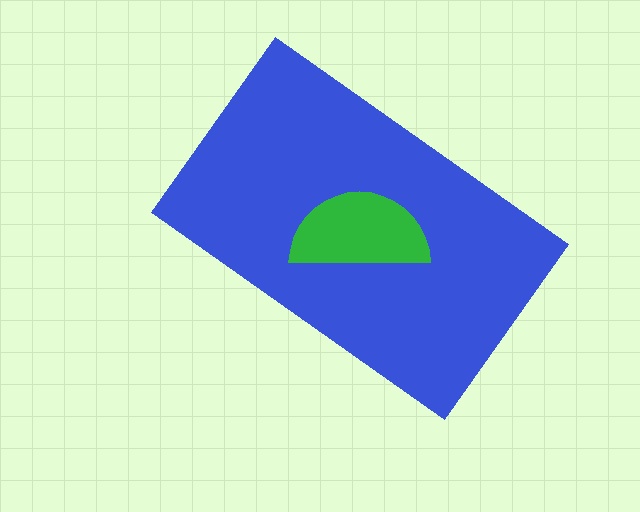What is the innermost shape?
The green semicircle.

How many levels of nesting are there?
2.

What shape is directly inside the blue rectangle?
The green semicircle.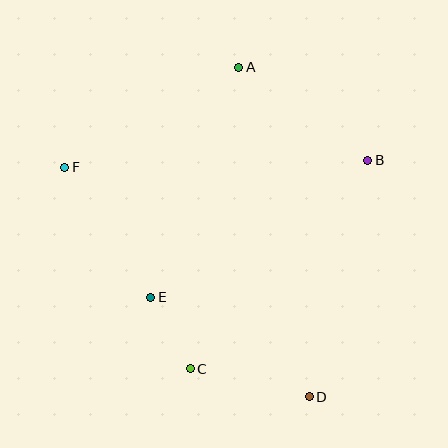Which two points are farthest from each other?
Points A and D are farthest from each other.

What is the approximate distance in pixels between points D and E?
The distance between D and E is approximately 187 pixels.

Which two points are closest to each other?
Points C and E are closest to each other.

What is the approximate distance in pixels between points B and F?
The distance between B and F is approximately 303 pixels.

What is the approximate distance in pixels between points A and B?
The distance between A and B is approximately 159 pixels.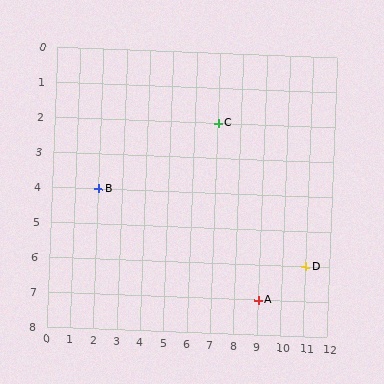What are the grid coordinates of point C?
Point C is at grid coordinates (7, 2).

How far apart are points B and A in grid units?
Points B and A are 7 columns and 3 rows apart (about 7.6 grid units diagonally).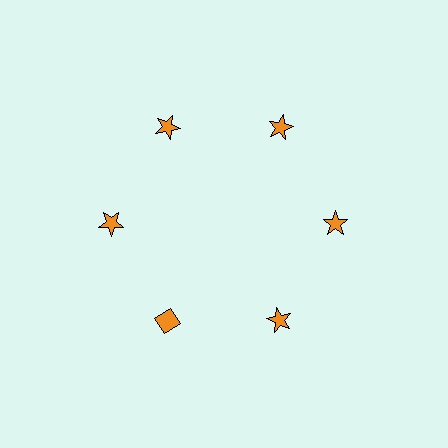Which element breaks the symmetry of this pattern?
The orange diamond at roughly the 7 o'clock position breaks the symmetry. All other shapes are orange stars.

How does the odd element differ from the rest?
It has a different shape: diamond instead of star.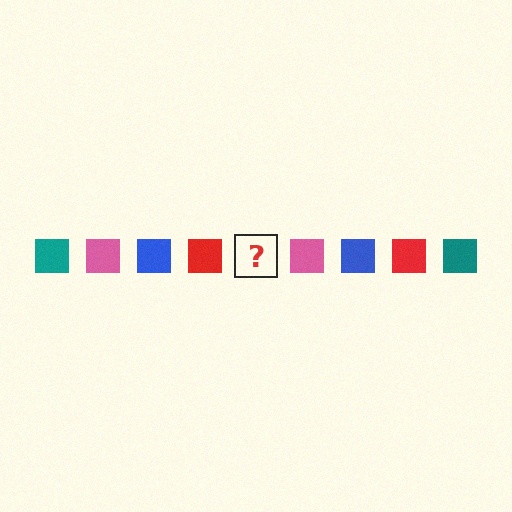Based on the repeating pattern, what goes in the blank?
The blank should be a teal square.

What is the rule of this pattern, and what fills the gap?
The rule is that the pattern cycles through teal, pink, blue, red squares. The gap should be filled with a teal square.